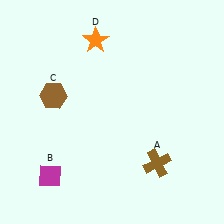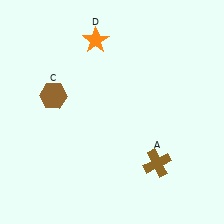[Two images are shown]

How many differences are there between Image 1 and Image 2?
There is 1 difference between the two images.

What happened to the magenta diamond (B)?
The magenta diamond (B) was removed in Image 2. It was in the bottom-left area of Image 1.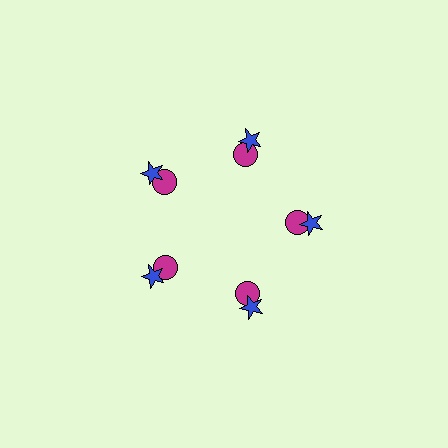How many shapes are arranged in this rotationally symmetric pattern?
There are 10 shapes, arranged in 5 groups of 2.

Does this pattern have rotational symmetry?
Yes, this pattern has 5-fold rotational symmetry. It looks the same after rotating 72 degrees around the center.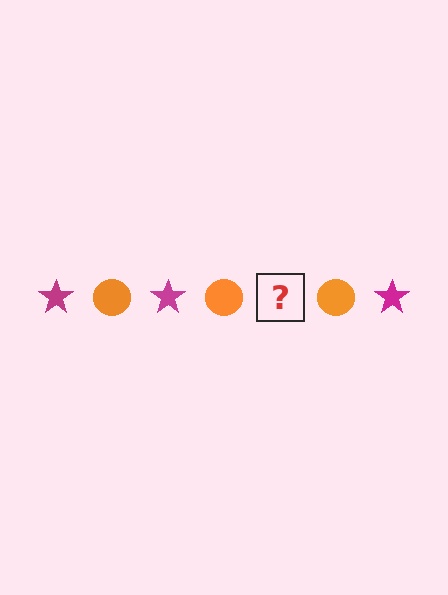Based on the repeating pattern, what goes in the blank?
The blank should be a magenta star.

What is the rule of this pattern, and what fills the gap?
The rule is that the pattern alternates between magenta star and orange circle. The gap should be filled with a magenta star.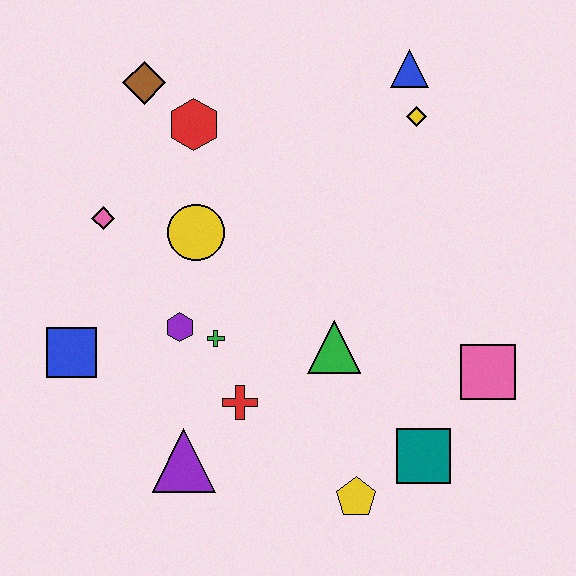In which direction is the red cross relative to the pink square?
The red cross is to the left of the pink square.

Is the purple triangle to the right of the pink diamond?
Yes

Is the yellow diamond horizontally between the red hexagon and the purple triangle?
No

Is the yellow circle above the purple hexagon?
Yes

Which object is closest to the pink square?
The teal square is closest to the pink square.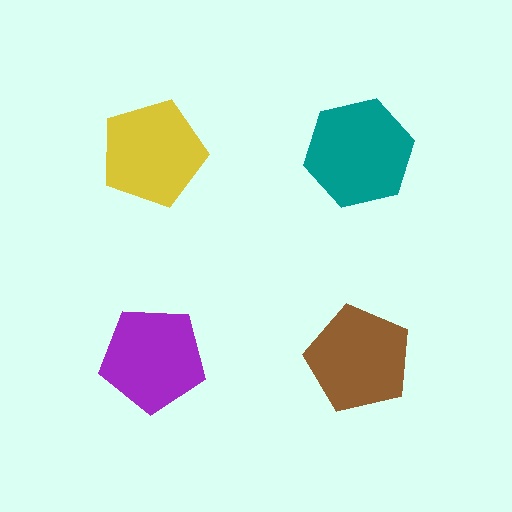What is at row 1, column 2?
A teal hexagon.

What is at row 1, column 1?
A yellow pentagon.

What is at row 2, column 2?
A brown pentagon.